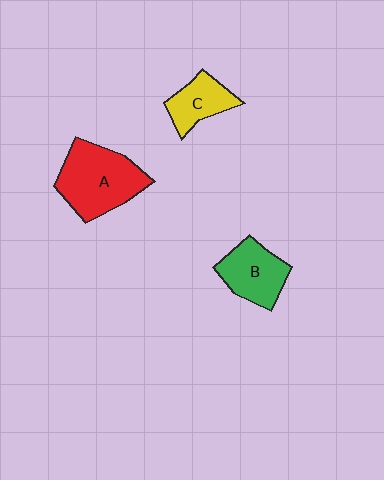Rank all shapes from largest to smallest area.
From largest to smallest: A (red), B (green), C (yellow).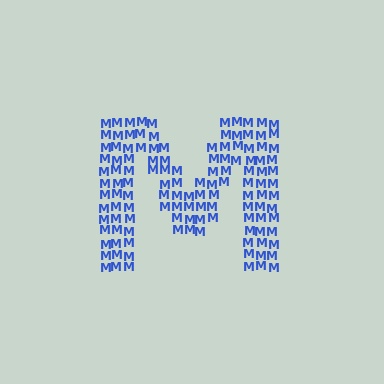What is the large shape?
The large shape is the letter M.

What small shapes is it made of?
It is made of small letter M's.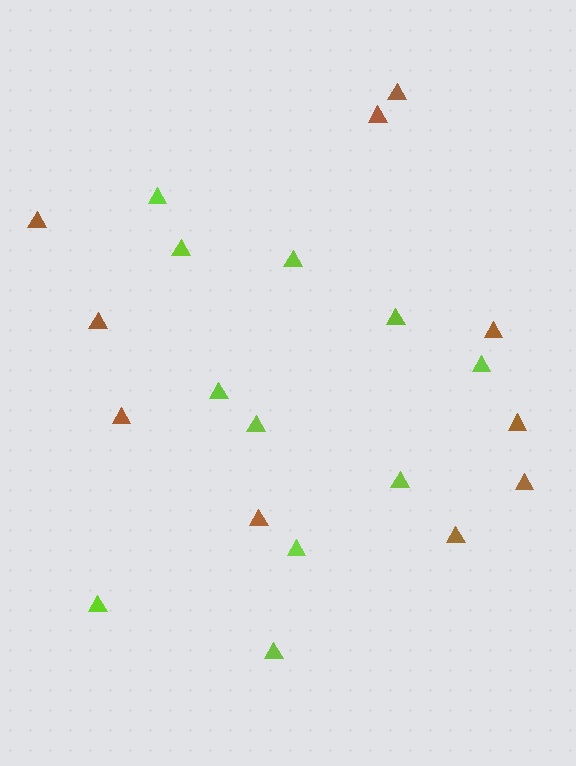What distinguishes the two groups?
There are 2 groups: one group of lime triangles (11) and one group of brown triangles (10).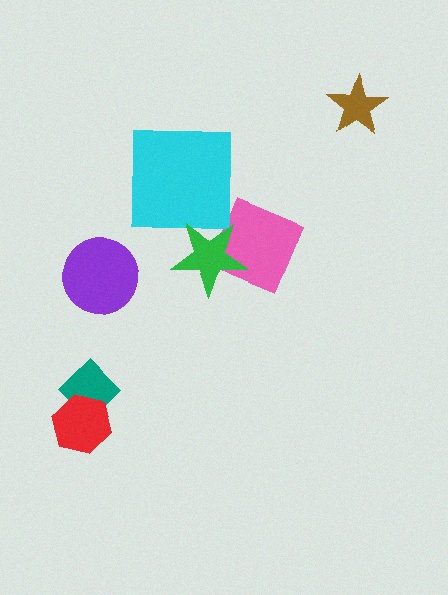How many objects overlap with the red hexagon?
1 object overlaps with the red hexagon.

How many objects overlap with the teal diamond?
1 object overlaps with the teal diamond.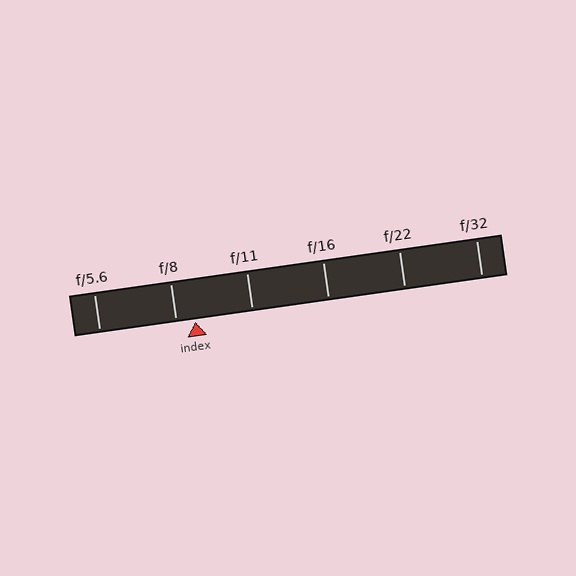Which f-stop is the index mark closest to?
The index mark is closest to f/8.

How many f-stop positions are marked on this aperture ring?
There are 6 f-stop positions marked.